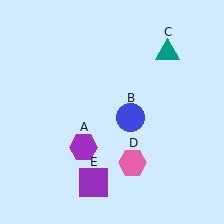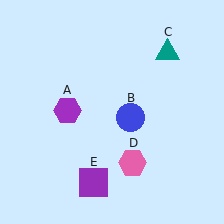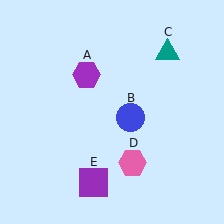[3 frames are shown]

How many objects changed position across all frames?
1 object changed position: purple hexagon (object A).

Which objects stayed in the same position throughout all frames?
Blue circle (object B) and teal triangle (object C) and pink hexagon (object D) and purple square (object E) remained stationary.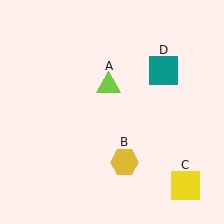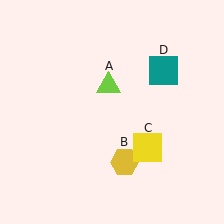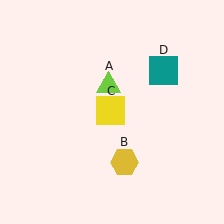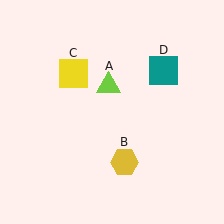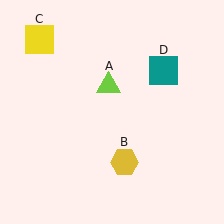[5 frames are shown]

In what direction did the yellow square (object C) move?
The yellow square (object C) moved up and to the left.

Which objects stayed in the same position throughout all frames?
Lime triangle (object A) and yellow hexagon (object B) and teal square (object D) remained stationary.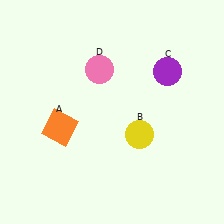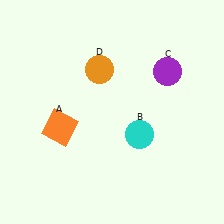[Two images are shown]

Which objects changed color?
B changed from yellow to cyan. D changed from pink to orange.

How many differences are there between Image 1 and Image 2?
There are 2 differences between the two images.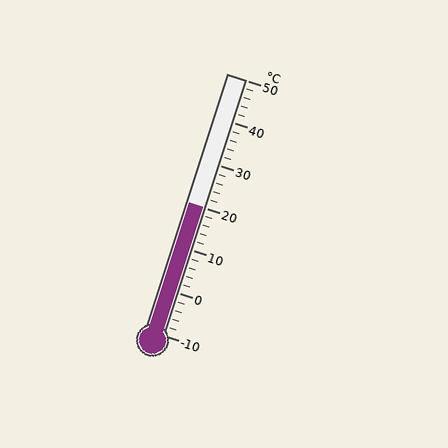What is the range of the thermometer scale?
The thermometer scale ranges from -10°C to 50°C.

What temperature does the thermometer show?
The thermometer shows approximately 20°C.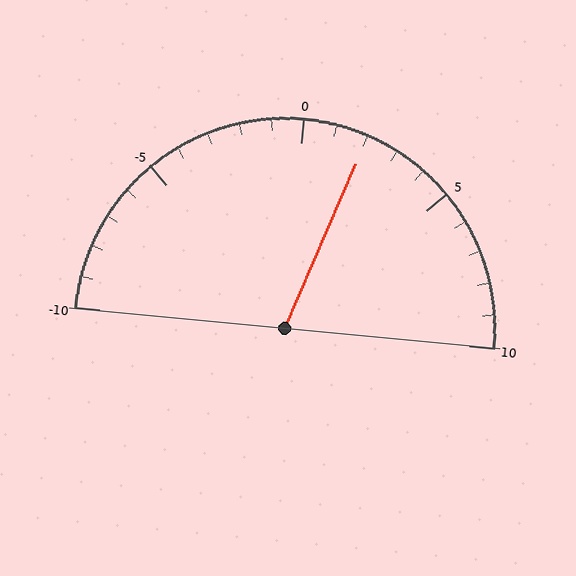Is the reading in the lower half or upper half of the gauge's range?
The reading is in the upper half of the range (-10 to 10).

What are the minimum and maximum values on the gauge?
The gauge ranges from -10 to 10.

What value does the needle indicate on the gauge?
The needle indicates approximately 2.